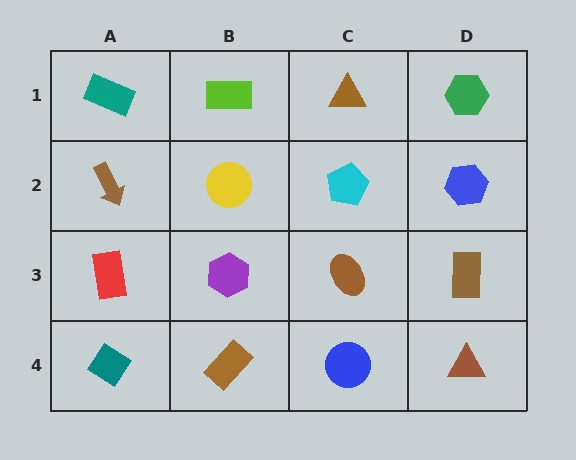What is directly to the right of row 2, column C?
A blue hexagon.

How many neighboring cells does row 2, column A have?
3.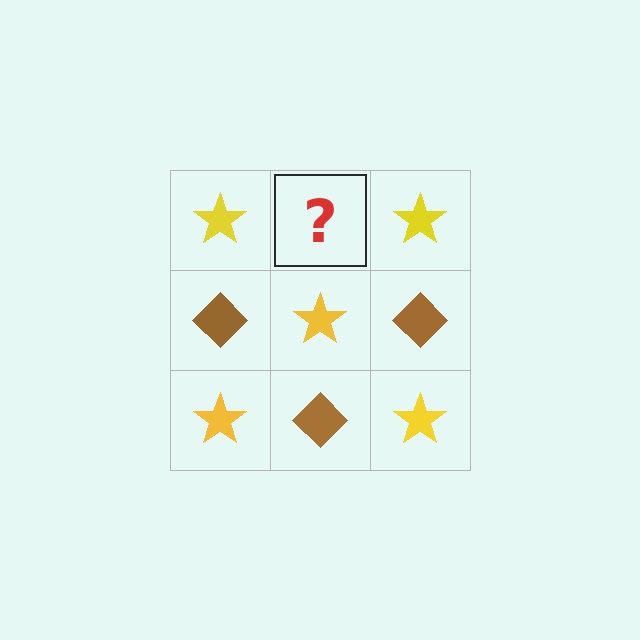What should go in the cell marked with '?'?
The missing cell should contain a brown diamond.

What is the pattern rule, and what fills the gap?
The rule is that it alternates yellow star and brown diamond in a checkerboard pattern. The gap should be filled with a brown diamond.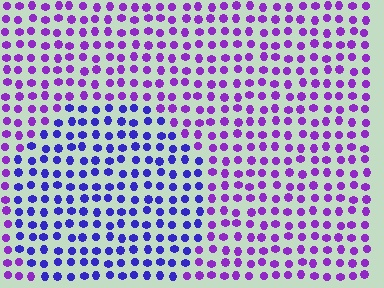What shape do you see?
I see a circle.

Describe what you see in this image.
The image is filled with small purple elements in a uniform arrangement. A circle-shaped region is visible where the elements are tinted to a slightly different hue, forming a subtle color boundary.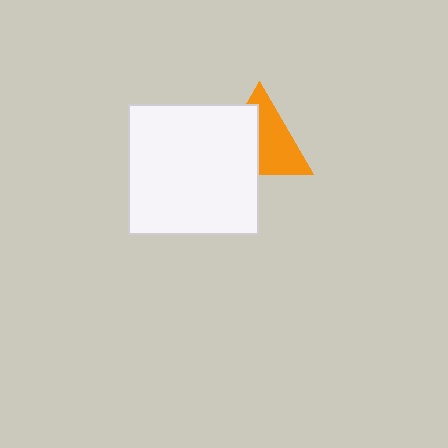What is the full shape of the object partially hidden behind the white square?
The partially hidden object is an orange triangle.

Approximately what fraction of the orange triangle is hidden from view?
Roughly 47% of the orange triangle is hidden behind the white square.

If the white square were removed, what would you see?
You would see the complete orange triangle.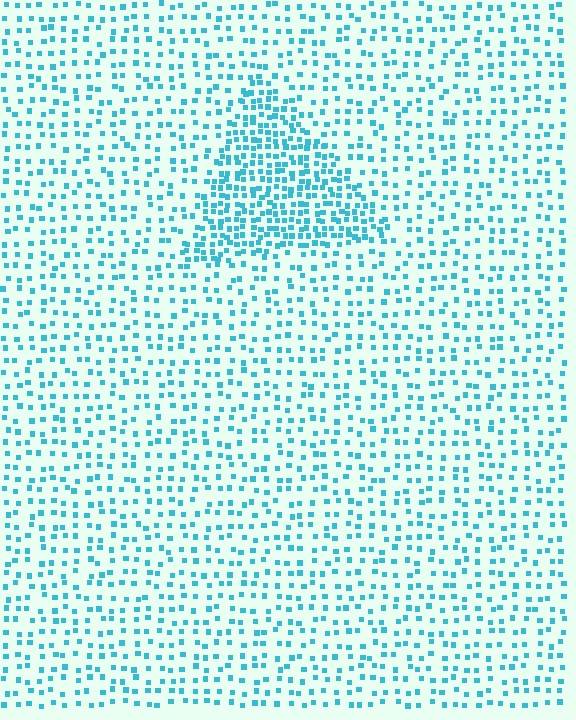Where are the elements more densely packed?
The elements are more densely packed inside the triangle boundary.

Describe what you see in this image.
The image contains small cyan elements arranged at two different densities. A triangle-shaped region is visible where the elements are more densely packed than the surrounding area.